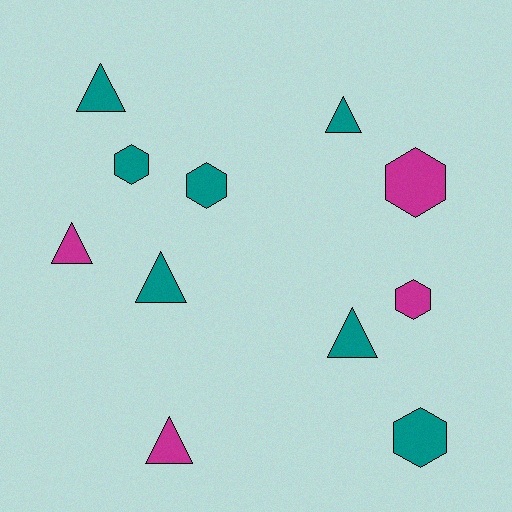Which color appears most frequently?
Teal, with 7 objects.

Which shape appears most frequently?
Triangle, with 6 objects.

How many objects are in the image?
There are 11 objects.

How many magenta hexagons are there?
There are 2 magenta hexagons.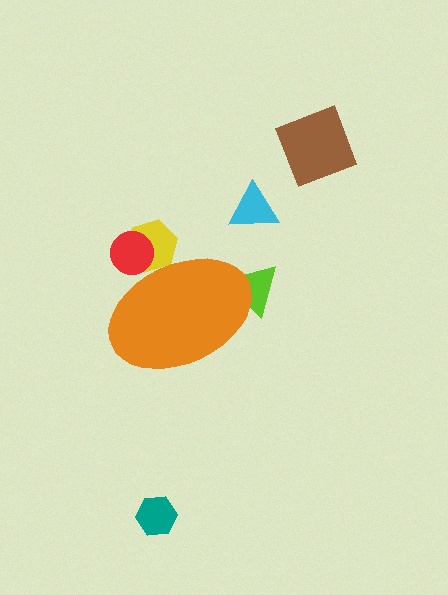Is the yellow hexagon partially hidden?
Yes, the yellow hexagon is partially hidden behind the orange ellipse.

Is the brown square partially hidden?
No, the brown square is fully visible.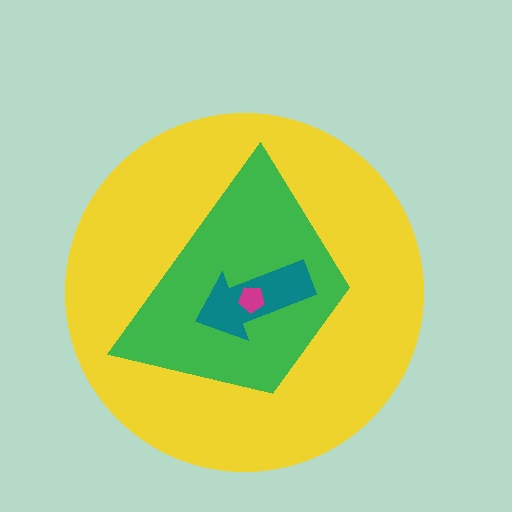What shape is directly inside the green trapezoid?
The teal arrow.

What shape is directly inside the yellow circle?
The green trapezoid.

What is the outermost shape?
The yellow circle.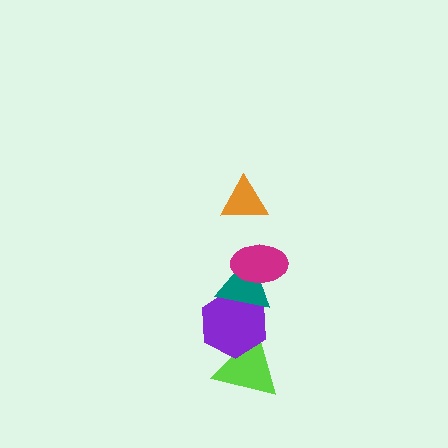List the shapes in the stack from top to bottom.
From top to bottom: the orange triangle, the magenta ellipse, the teal triangle, the purple hexagon, the lime triangle.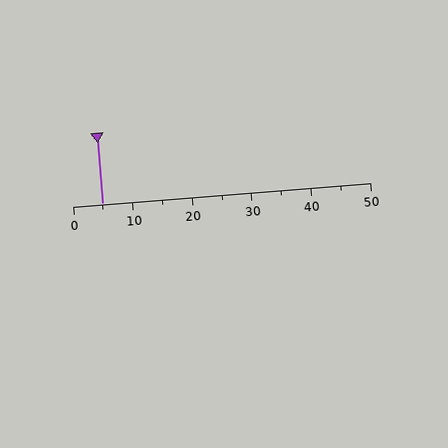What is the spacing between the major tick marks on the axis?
The major ticks are spaced 10 apart.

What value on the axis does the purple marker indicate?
The marker indicates approximately 5.